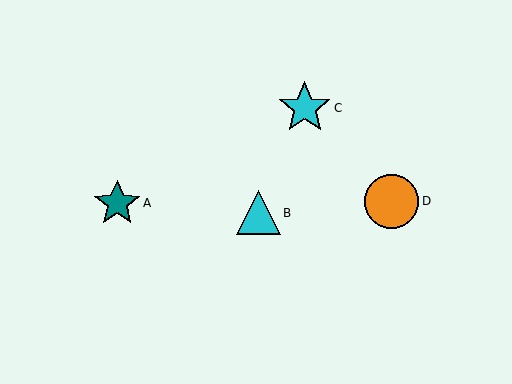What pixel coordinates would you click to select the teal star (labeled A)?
Click at (117, 203) to select the teal star A.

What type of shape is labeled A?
Shape A is a teal star.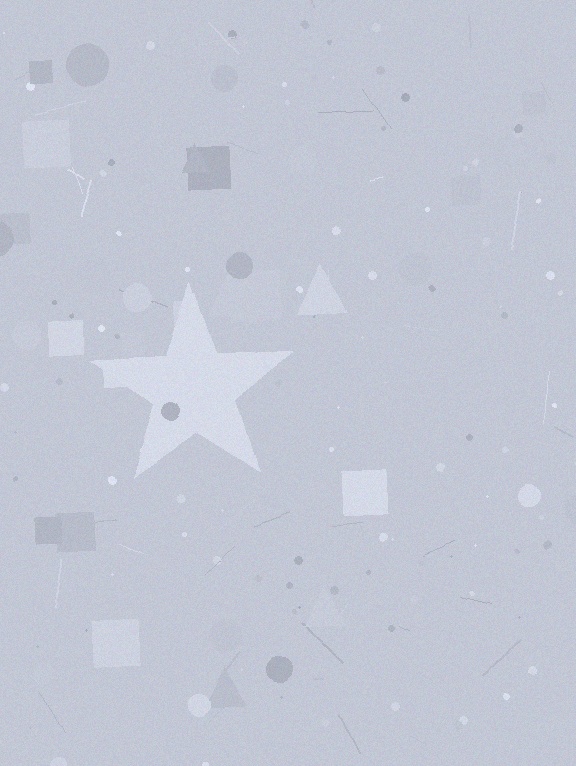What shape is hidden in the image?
A star is hidden in the image.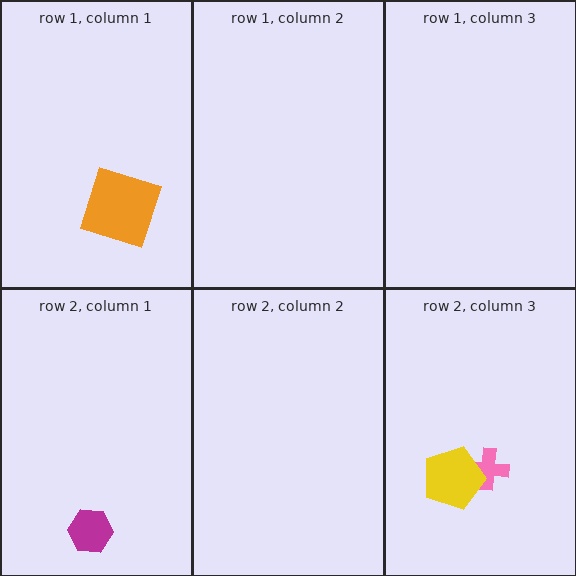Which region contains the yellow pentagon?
The row 2, column 3 region.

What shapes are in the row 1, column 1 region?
The orange square.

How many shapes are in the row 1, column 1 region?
1.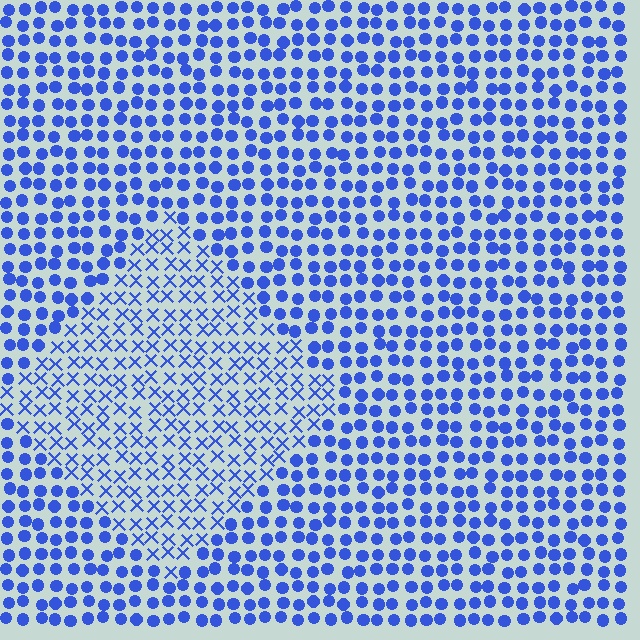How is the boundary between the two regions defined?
The boundary is defined by a change in element shape: X marks inside vs. circles outside. All elements share the same color and spacing.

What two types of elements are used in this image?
The image uses X marks inside the diamond region and circles outside it.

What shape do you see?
I see a diamond.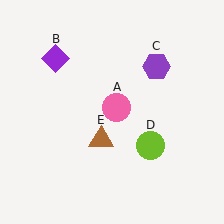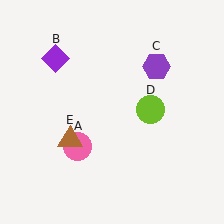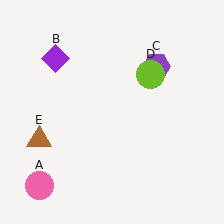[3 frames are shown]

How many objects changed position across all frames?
3 objects changed position: pink circle (object A), lime circle (object D), brown triangle (object E).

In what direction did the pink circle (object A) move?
The pink circle (object A) moved down and to the left.